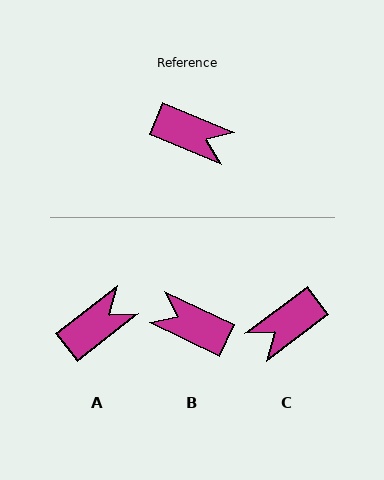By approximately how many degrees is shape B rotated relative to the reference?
Approximately 177 degrees counter-clockwise.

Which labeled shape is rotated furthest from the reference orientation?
B, about 177 degrees away.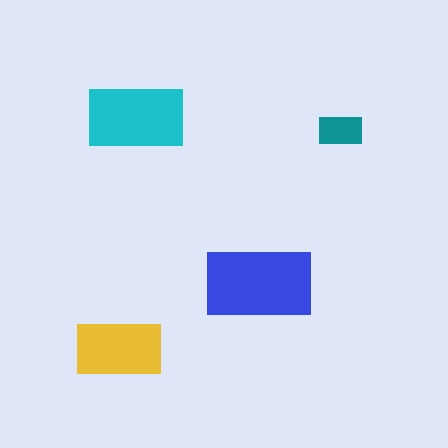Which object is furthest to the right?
The teal rectangle is rightmost.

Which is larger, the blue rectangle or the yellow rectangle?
The blue one.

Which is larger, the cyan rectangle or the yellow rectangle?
The cyan one.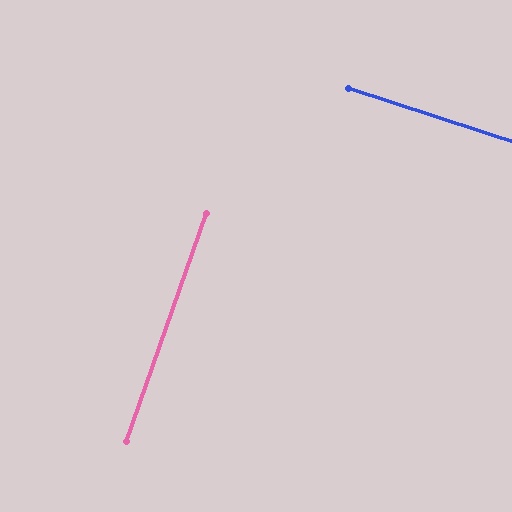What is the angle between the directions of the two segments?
Approximately 89 degrees.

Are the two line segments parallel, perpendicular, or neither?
Perpendicular — they meet at approximately 89°.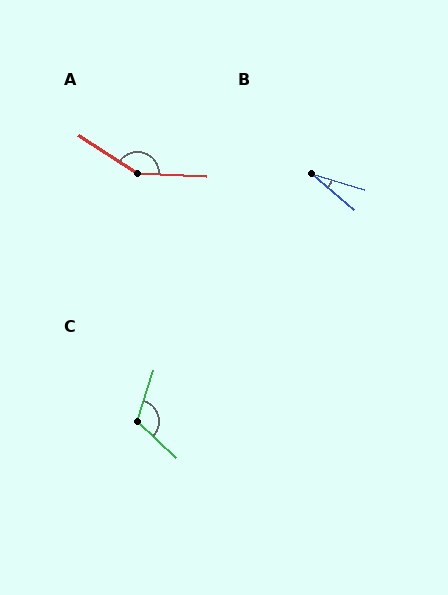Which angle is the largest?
A, at approximately 149 degrees.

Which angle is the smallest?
B, at approximately 23 degrees.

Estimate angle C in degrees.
Approximately 115 degrees.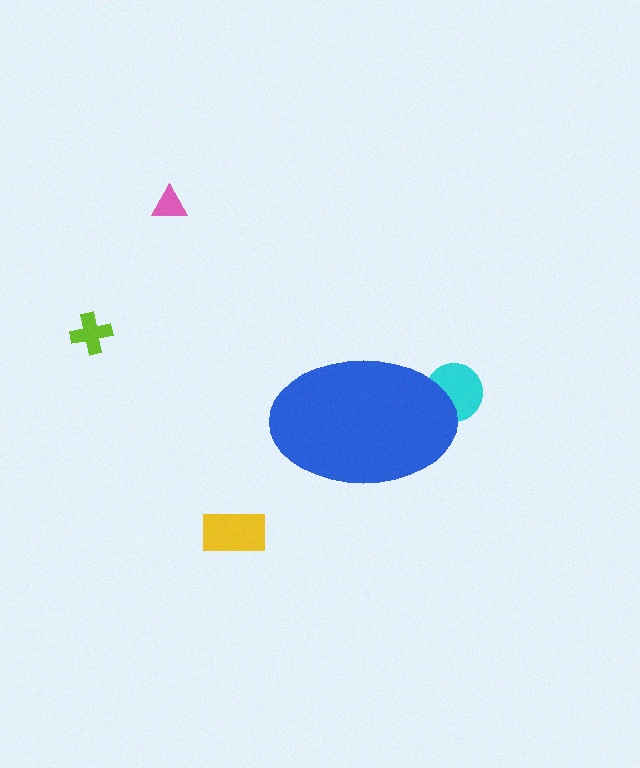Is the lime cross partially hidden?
No, the lime cross is fully visible.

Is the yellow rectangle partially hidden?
No, the yellow rectangle is fully visible.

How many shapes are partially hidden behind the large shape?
1 shape is partially hidden.